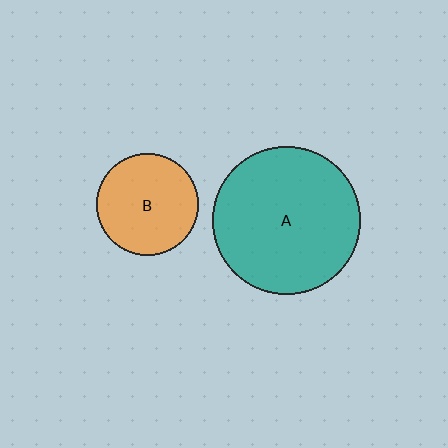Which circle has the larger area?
Circle A (teal).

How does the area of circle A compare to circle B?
Approximately 2.1 times.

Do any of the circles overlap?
No, none of the circles overlap.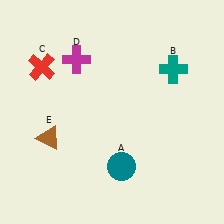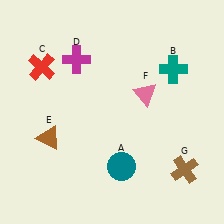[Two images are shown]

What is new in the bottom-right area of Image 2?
A brown cross (G) was added in the bottom-right area of Image 2.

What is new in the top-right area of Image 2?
A pink triangle (F) was added in the top-right area of Image 2.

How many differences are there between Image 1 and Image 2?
There are 2 differences between the two images.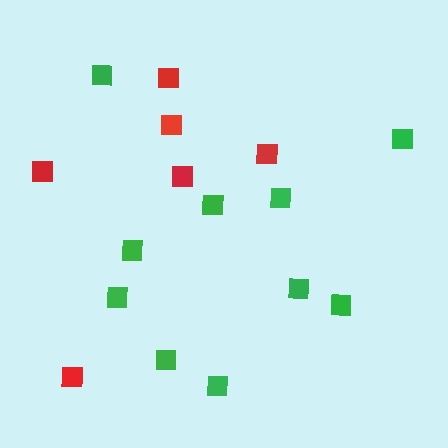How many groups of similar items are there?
There are 2 groups: one group of red squares (6) and one group of green squares (10).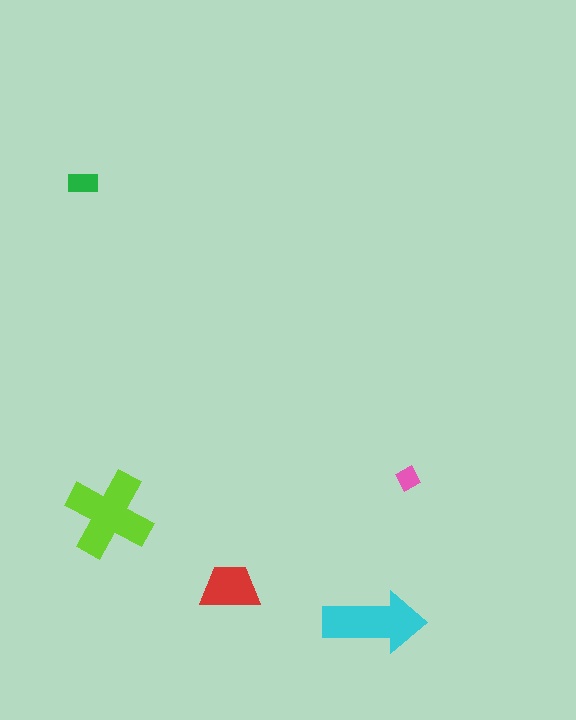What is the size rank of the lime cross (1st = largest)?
1st.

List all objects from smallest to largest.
The pink diamond, the green rectangle, the red trapezoid, the cyan arrow, the lime cross.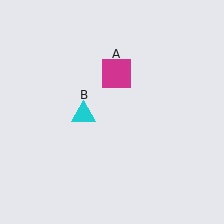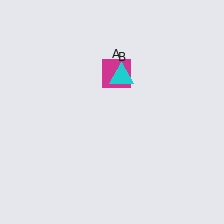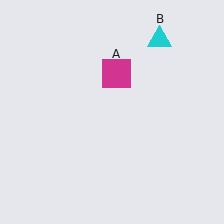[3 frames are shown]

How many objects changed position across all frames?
1 object changed position: cyan triangle (object B).